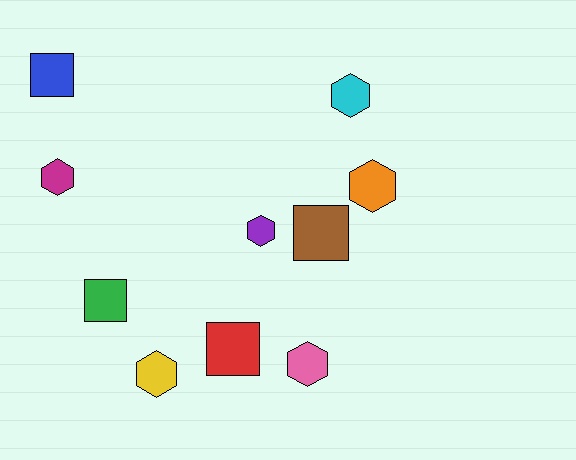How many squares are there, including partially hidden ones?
There are 4 squares.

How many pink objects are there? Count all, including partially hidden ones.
There is 1 pink object.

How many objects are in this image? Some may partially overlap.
There are 10 objects.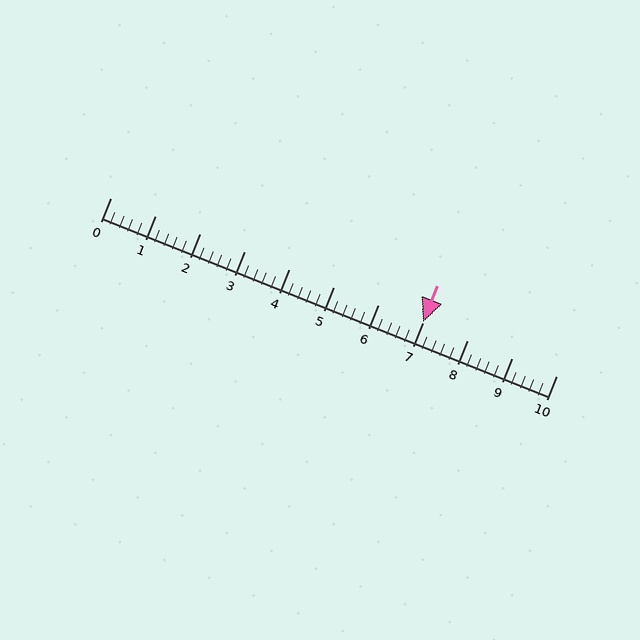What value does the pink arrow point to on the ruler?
The pink arrow points to approximately 7.0.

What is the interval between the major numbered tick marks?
The major tick marks are spaced 1 units apart.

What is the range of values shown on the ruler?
The ruler shows values from 0 to 10.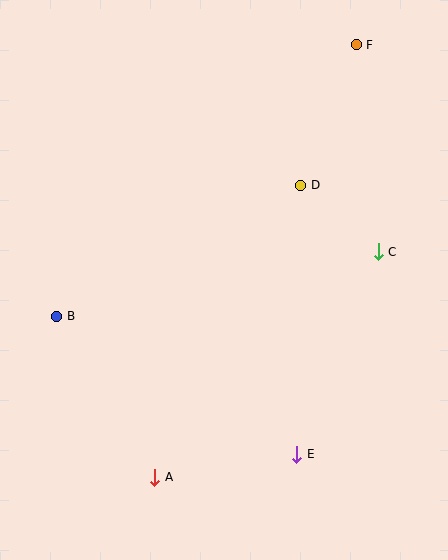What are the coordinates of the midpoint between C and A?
The midpoint between C and A is at (267, 364).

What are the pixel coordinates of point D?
Point D is at (301, 185).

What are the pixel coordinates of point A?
Point A is at (155, 477).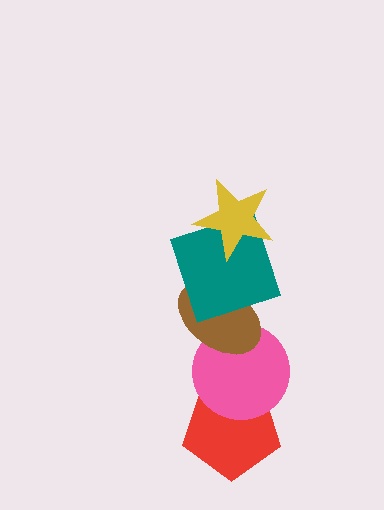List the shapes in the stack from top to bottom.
From top to bottom: the yellow star, the teal square, the brown ellipse, the pink circle, the red pentagon.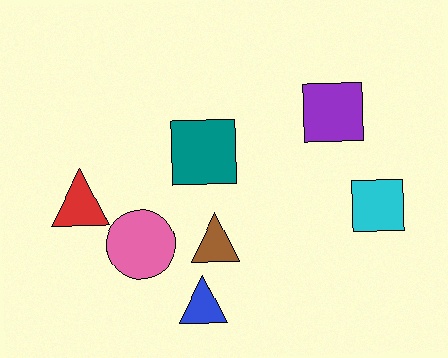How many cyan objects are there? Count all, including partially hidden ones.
There is 1 cyan object.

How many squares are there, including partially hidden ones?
There are 3 squares.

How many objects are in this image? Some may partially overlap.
There are 7 objects.